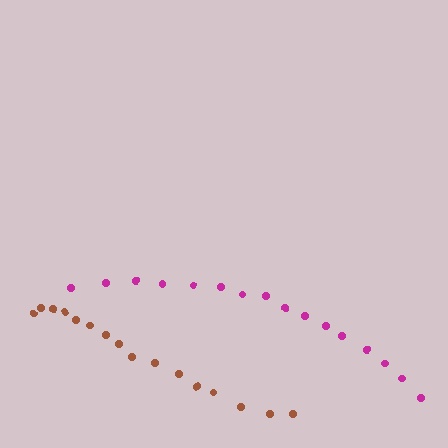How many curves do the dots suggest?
There are 2 distinct paths.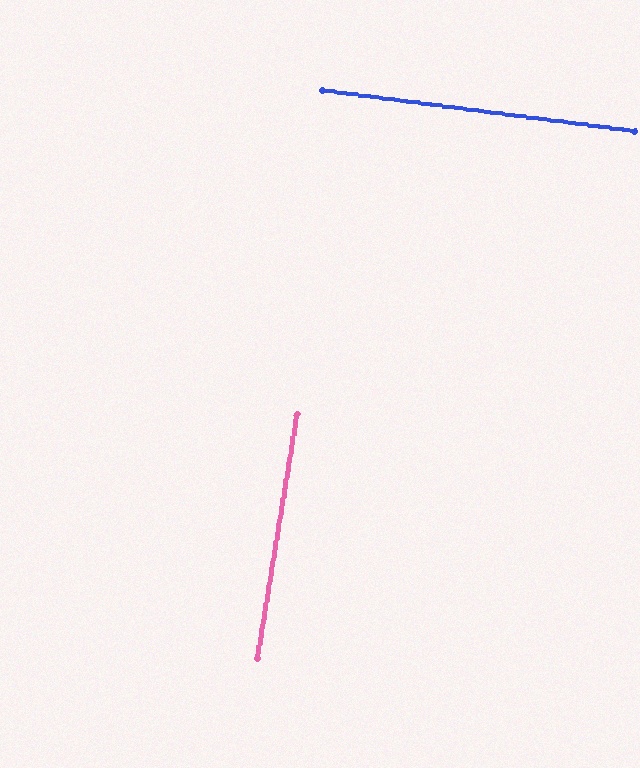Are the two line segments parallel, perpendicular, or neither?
Perpendicular — they meet at approximately 88°.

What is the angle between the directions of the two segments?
Approximately 88 degrees.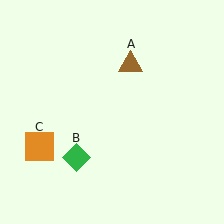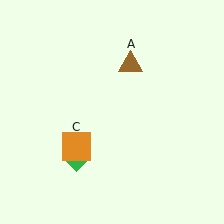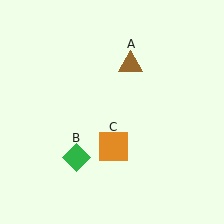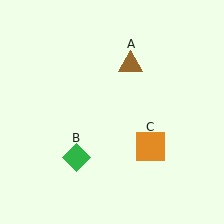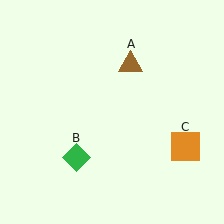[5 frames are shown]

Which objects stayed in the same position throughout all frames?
Brown triangle (object A) and green diamond (object B) remained stationary.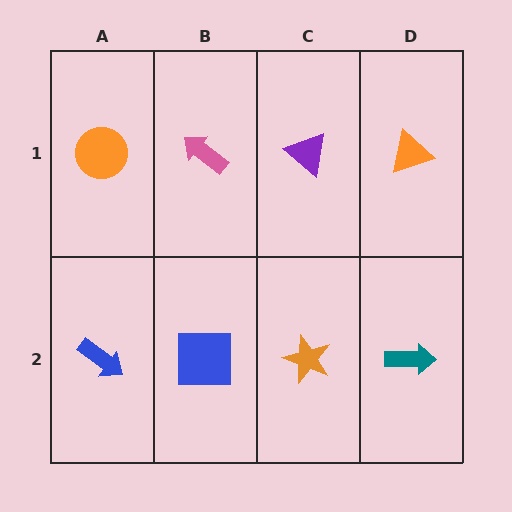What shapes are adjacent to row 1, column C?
An orange star (row 2, column C), a pink arrow (row 1, column B), an orange triangle (row 1, column D).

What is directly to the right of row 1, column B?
A purple triangle.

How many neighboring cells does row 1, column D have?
2.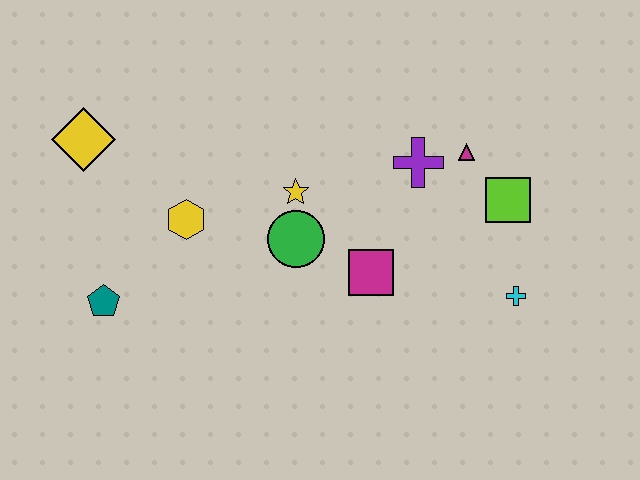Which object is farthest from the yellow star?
The cyan cross is farthest from the yellow star.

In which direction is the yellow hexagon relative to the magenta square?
The yellow hexagon is to the left of the magenta square.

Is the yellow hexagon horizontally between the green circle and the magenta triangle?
No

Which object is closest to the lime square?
The magenta triangle is closest to the lime square.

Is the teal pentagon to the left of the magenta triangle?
Yes